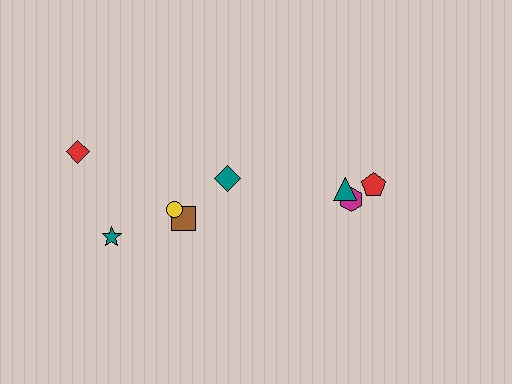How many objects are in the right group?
There are 3 objects.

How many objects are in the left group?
There are 5 objects.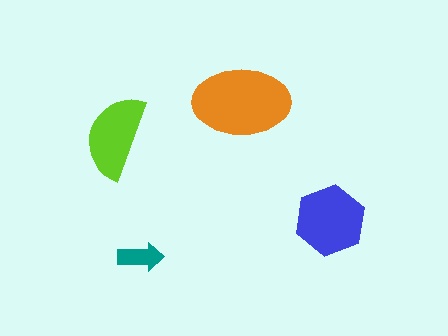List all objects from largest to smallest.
The orange ellipse, the blue hexagon, the lime semicircle, the teal arrow.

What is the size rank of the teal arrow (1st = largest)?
4th.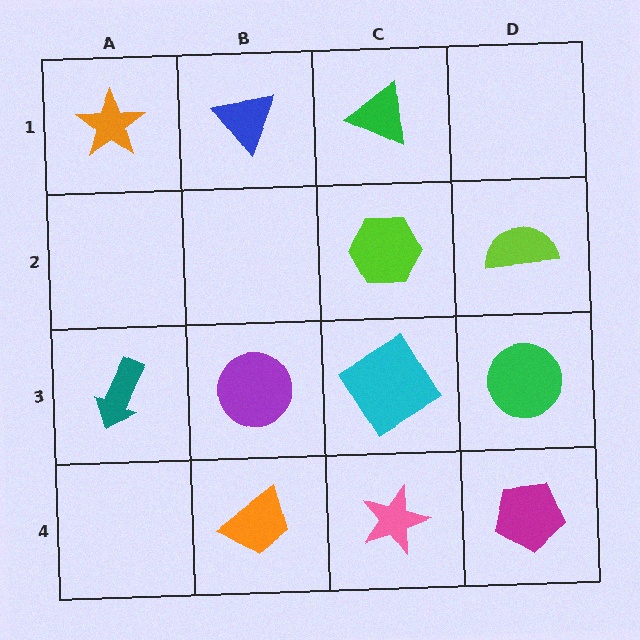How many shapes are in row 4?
3 shapes.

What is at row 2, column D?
A lime semicircle.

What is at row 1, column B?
A blue triangle.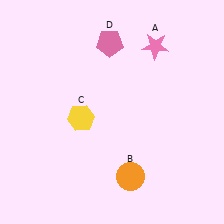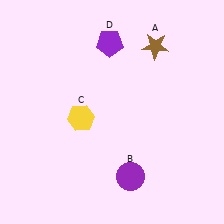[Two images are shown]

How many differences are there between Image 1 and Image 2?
There are 3 differences between the two images.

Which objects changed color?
A changed from pink to brown. B changed from orange to purple. D changed from pink to purple.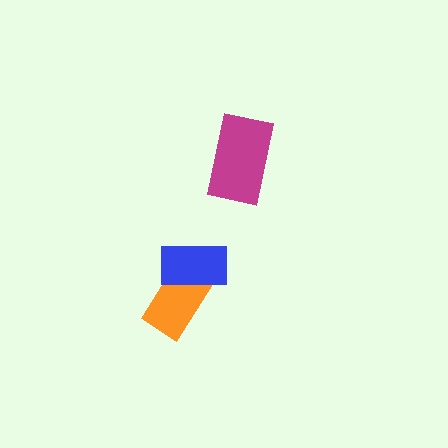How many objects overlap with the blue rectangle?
1 object overlaps with the blue rectangle.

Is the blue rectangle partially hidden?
No, no other shape covers it.